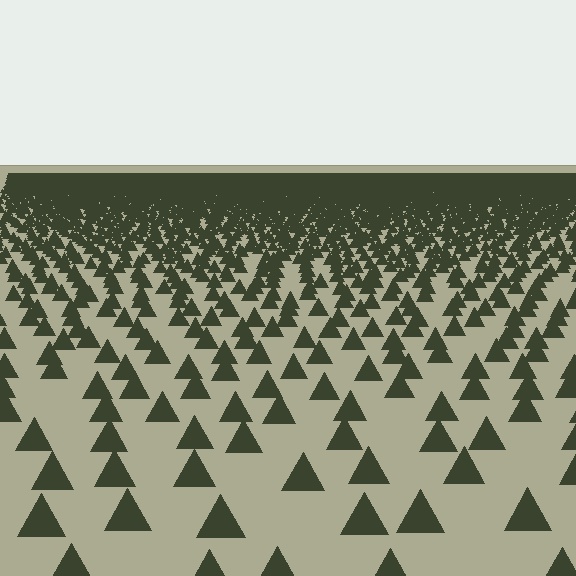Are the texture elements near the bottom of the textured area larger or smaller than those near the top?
Larger. Near the bottom, elements are closer to the viewer and appear at a bigger on-screen size.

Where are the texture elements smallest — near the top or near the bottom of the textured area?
Near the top.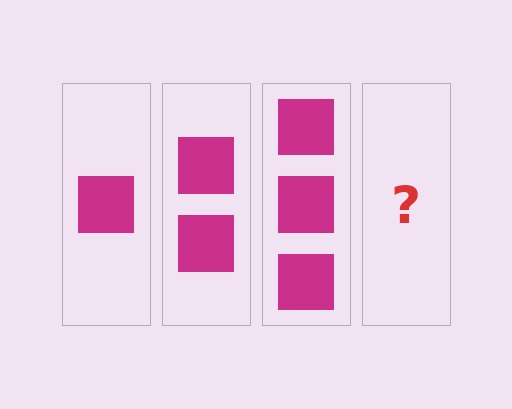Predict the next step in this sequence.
The next step is 4 squares.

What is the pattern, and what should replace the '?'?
The pattern is that each step adds one more square. The '?' should be 4 squares.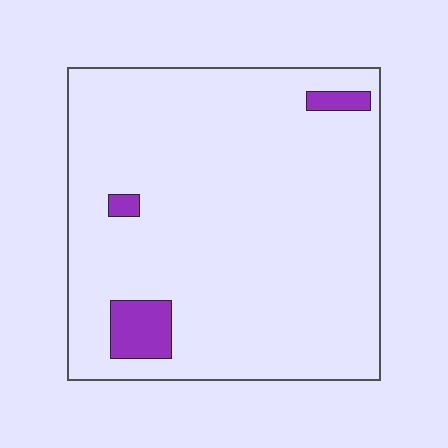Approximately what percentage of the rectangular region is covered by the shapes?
Approximately 5%.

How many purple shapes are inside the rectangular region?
3.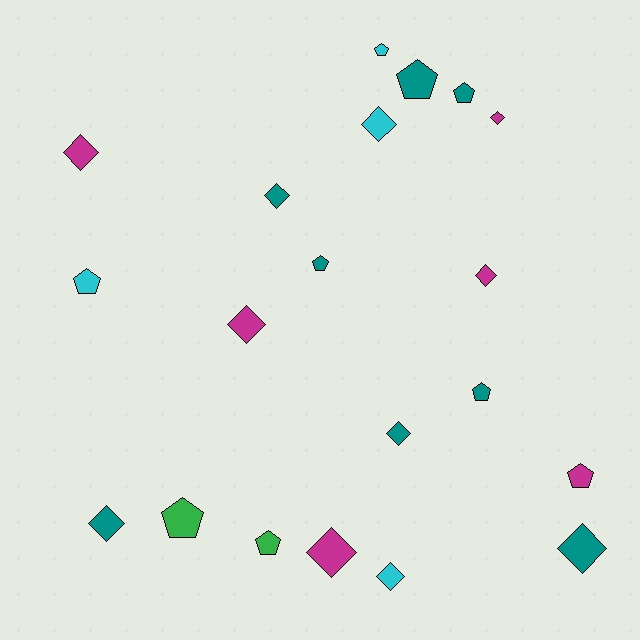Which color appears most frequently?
Teal, with 8 objects.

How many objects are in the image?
There are 20 objects.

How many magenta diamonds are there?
There are 5 magenta diamonds.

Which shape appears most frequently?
Diamond, with 11 objects.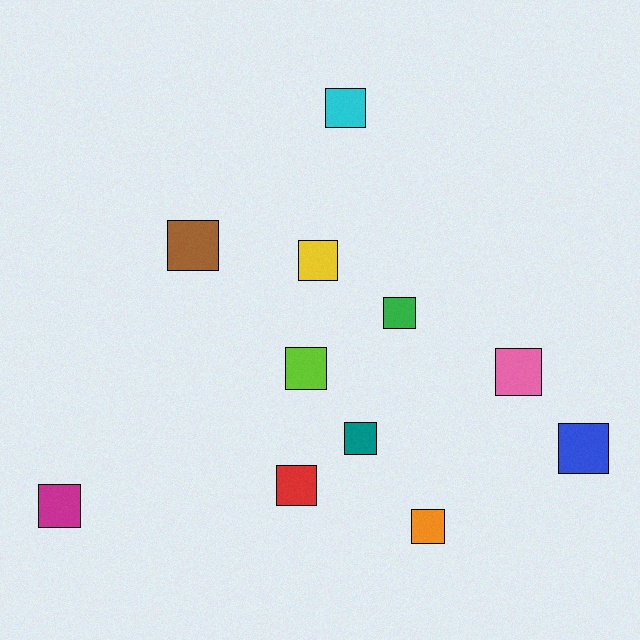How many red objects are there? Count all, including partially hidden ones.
There is 1 red object.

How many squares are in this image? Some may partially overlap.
There are 11 squares.